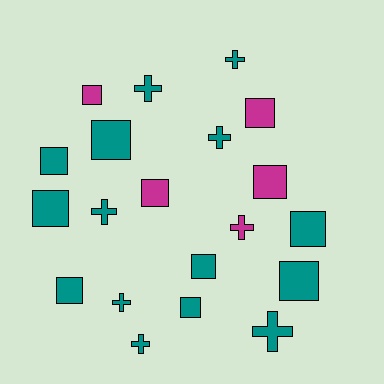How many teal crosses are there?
There are 7 teal crosses.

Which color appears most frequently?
Teal, with 15 objects.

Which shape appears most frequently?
Square, with 12 objects.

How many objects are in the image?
There are 20 objects.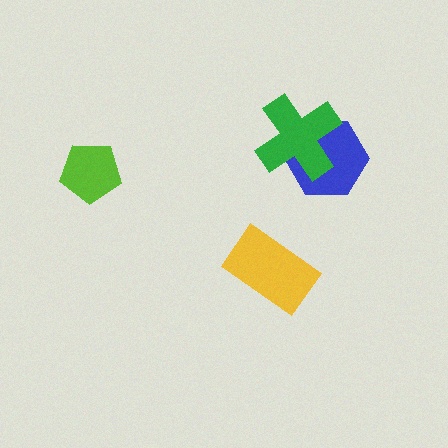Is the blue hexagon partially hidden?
Yes, it is partially covered by another shape.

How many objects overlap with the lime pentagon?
0 objects overlap with the lime pentagon.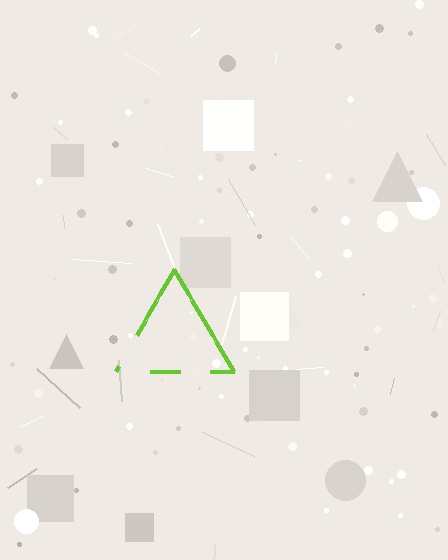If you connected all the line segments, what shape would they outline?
They would outline a triangle.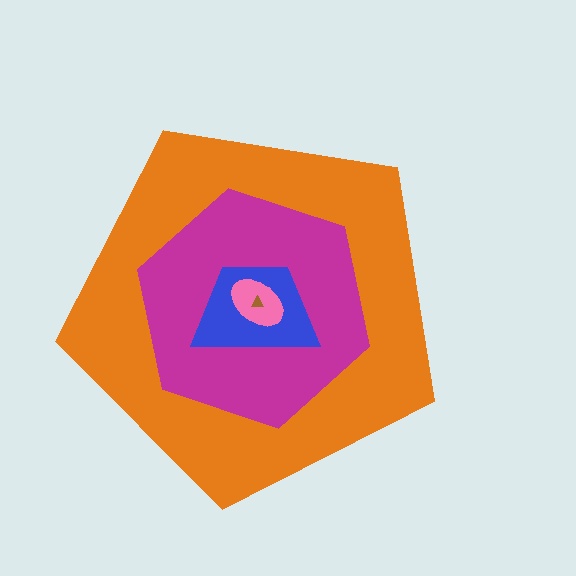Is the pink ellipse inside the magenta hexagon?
Yes.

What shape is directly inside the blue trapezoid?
The pink ellipse.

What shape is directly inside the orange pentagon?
The magenta hexagon.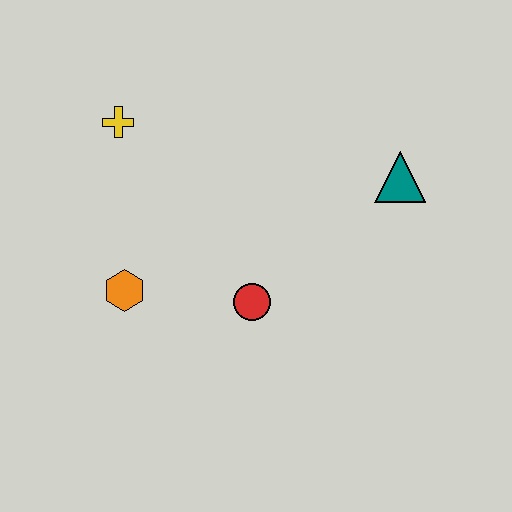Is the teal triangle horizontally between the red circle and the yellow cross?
No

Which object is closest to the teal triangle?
The red circle is closest to the teal triangle.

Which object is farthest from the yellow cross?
The teal triangle is farthest from the yellow cross.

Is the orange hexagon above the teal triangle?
No